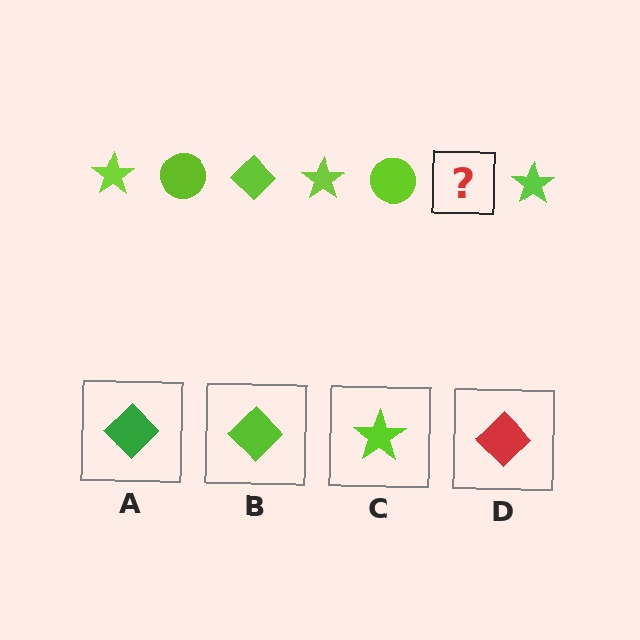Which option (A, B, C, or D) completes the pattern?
B.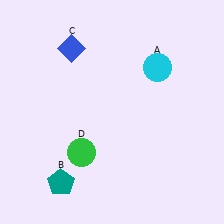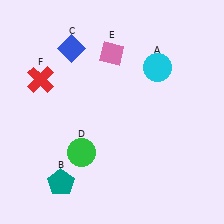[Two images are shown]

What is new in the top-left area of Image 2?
A red cross (F) was added in the top-left area of Image 2.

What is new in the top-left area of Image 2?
A pink diamond (E) was added in the top-left area of Image 2.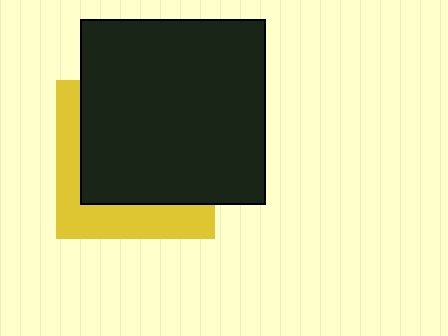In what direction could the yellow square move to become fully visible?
The yellow square could move toward the lower-left. That would shift it out from behind the black square entirely.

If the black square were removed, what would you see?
You would see the complete yellow square.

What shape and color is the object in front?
The object in front is a black square.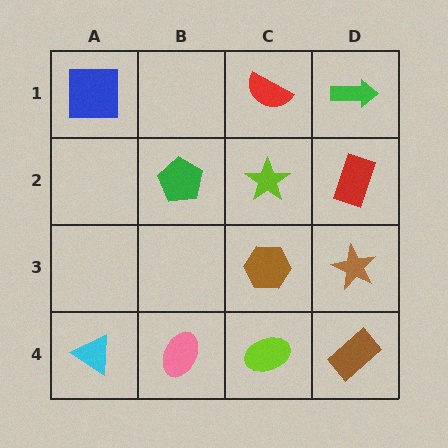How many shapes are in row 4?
4 shapes.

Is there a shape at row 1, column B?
No, that cell is empty.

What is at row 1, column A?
A blue square.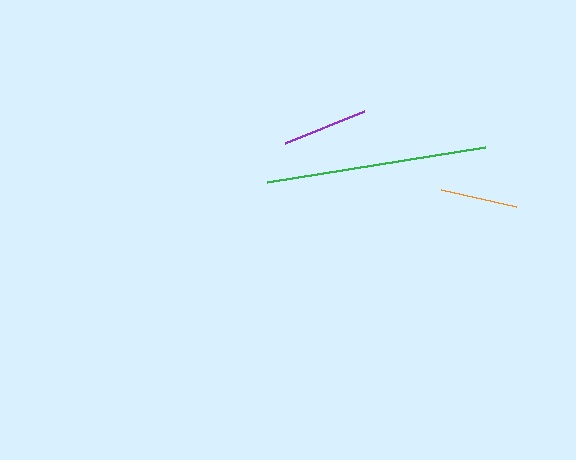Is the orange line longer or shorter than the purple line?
The purple line is longer than the orange line.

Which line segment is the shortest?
The orange line is the shortest at approximately 77 pixels.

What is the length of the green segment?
The green segment is approximately 221 pixels long.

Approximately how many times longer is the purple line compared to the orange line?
The purple line is approximately 1.1 times the length of the orange line.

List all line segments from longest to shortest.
From longest to shortest: green, purple, orange.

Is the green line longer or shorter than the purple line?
The green line is longer than the purple line.